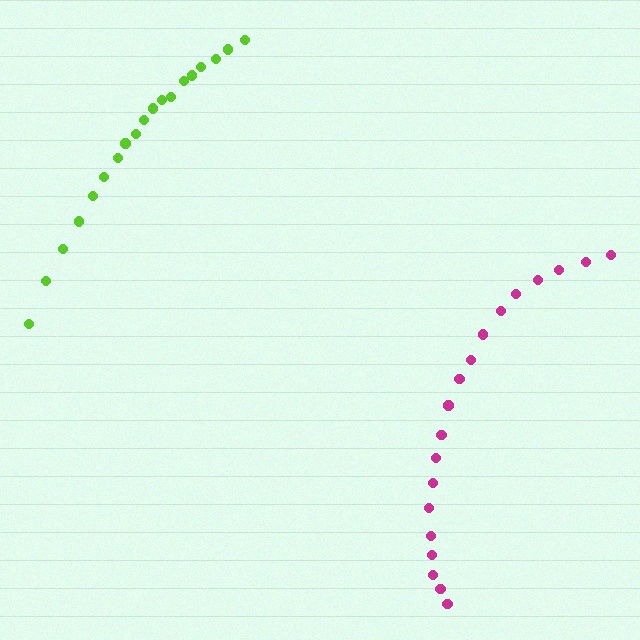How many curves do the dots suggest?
There are 2 distinct paths.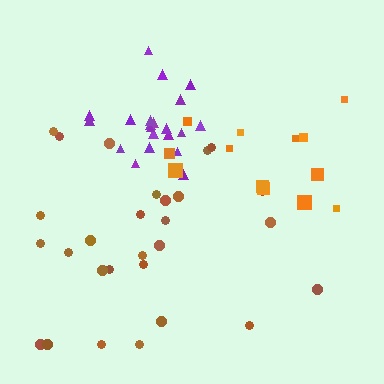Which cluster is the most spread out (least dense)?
Orange.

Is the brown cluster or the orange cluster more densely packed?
Brown.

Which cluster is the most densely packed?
Purple.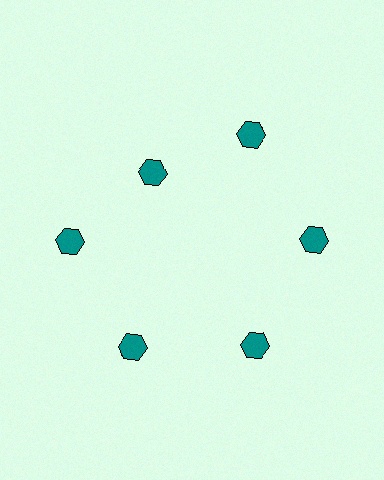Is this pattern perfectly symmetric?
No. The 6 teal hexagons are arranged in a ring, but one element near the 11 o'clock position is pulled inward toward the center, breaking the 6-fold rotational symmetry.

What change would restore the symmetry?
The symmetry would be restored by moving it outward, back onto the ring so that all 6 hexagons sit at equal angles and equal distance from the center.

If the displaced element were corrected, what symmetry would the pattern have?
It would have 6-fold rotational symmetry — the pattern would map onto itself every 60 degrees.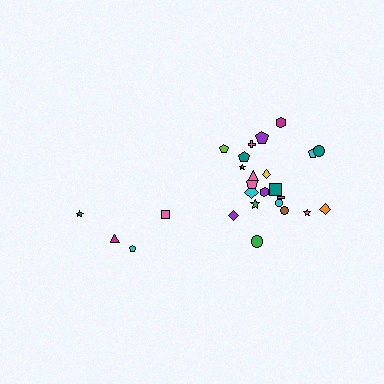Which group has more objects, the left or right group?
The right group.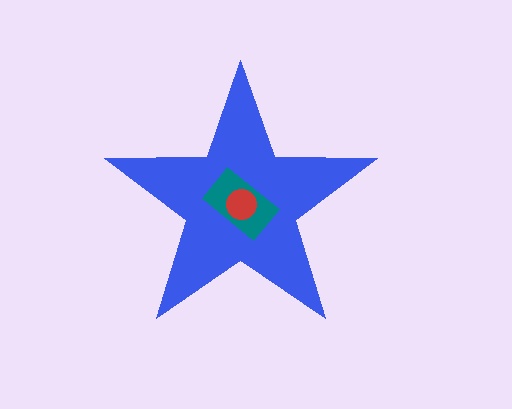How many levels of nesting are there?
3.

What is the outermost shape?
The blue star.